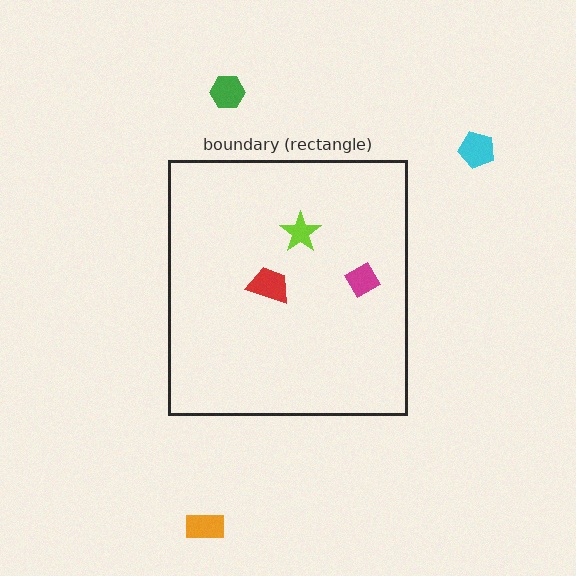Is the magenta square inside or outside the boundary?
Inside.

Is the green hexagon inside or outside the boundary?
Outside.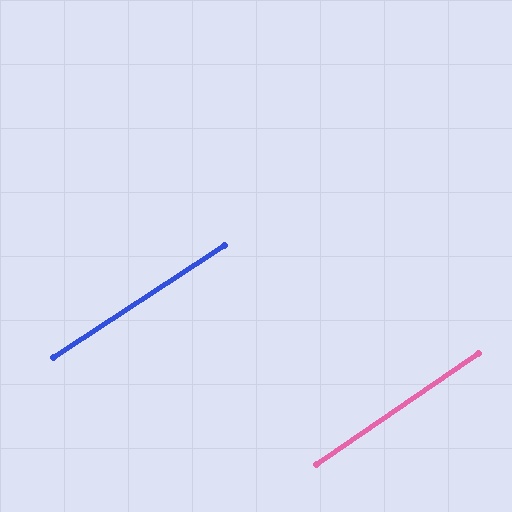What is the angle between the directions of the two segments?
Approximately 1 degree.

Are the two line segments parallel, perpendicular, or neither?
Parallel — their directions differ by only 1.1°.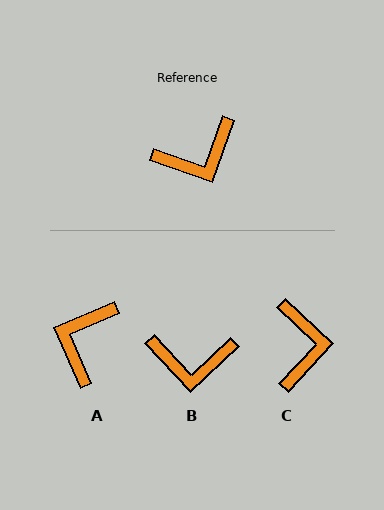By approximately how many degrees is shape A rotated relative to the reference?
Approximately 137 degrees clockwise.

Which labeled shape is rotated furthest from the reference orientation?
A, about 137 degrees away.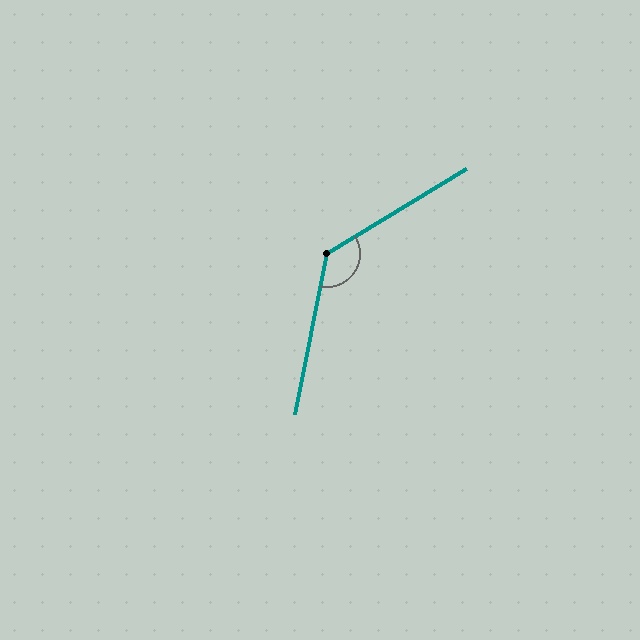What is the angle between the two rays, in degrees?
Approximately 133 degrees.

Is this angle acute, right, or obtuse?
It is obtuse.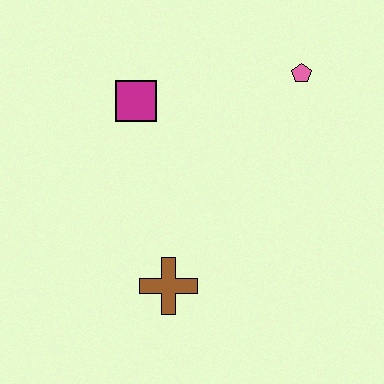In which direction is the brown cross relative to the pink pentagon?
The brown cross is below the pink pentagon.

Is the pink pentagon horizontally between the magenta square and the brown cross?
No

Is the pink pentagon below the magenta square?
No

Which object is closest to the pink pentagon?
The magenta square is closest to the pink pentagon.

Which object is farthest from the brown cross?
The pink pentagon is farthest from the brown cross.